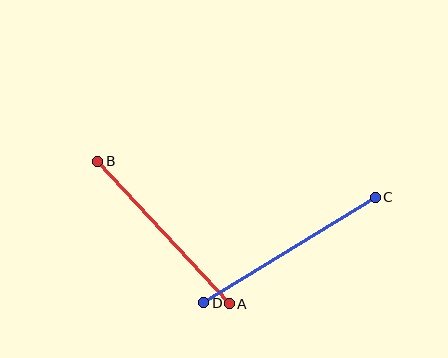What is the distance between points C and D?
The distance is approximately 201 pixels.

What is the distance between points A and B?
The distance is approximately 194 pixels.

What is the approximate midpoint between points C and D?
The midpoint is at approximately (290, 250) pixels.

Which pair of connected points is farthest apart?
Points C and D are farthest apart.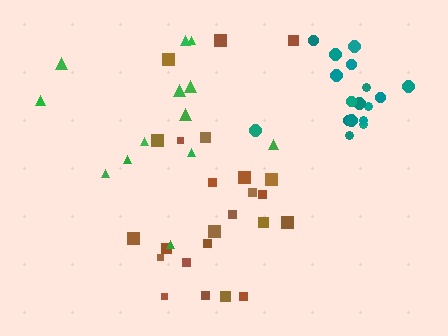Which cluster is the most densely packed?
Teal.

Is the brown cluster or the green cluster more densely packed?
Brown.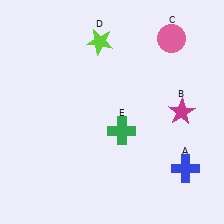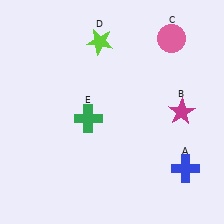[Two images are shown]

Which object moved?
The green cross (E) moved left.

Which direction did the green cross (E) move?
The green cross (E) moved left.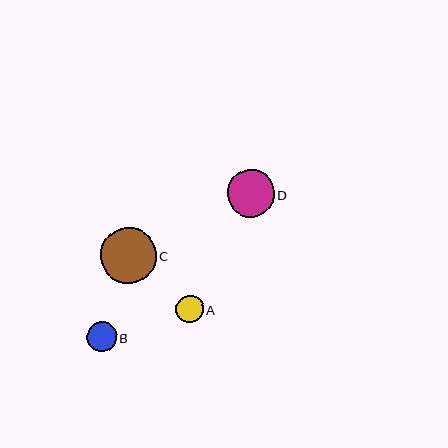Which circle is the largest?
Circle C is the largest with a size of approximately 56 pixels.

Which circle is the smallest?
Circle A is the smallest with a size of approximately 27 pixels.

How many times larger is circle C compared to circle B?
Circle C is approximately 1.9 times the size of circle B.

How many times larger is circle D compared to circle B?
Circle D is approximately 1.6 times the size of circle B.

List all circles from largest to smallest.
From largest to smallest: C, D, B, A.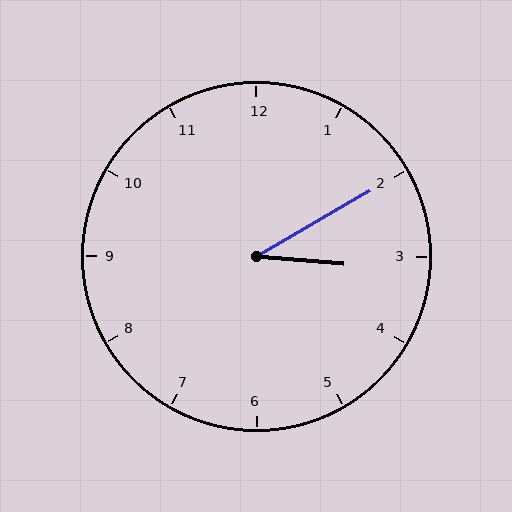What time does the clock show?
3:10.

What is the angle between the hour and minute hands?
Approximately 35 degrees.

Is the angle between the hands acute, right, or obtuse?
It is acute.